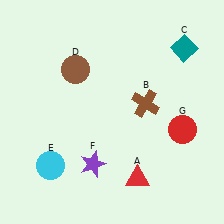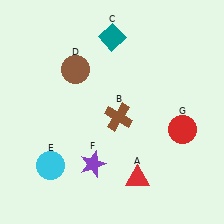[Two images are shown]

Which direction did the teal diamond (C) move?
The teal diamond (C) moved left.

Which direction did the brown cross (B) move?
The brown cross (B) moved left.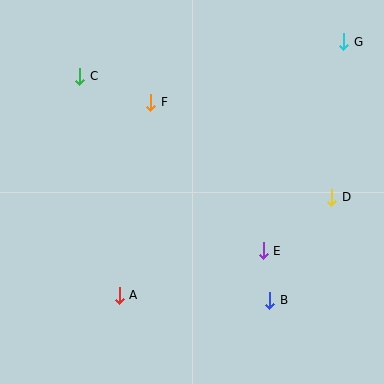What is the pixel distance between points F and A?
The distance between F and A is 196 pixels.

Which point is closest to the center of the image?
Point E at (263, 251) is closest to the center.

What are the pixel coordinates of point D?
Point D is at (332, 197).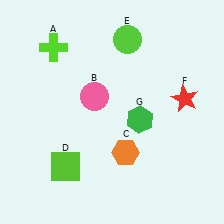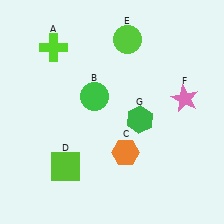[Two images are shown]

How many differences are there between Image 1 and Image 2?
There are 2 differences between the two images.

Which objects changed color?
B changed from pink to green. F changed from red to pink.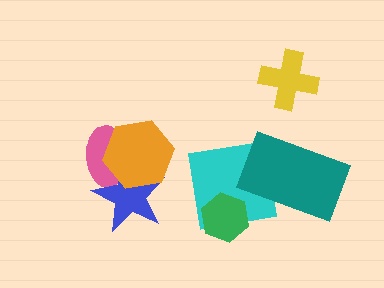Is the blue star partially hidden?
Yes, it is partially covered by another shape.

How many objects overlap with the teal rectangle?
1 object overlaps with the teal rectangle.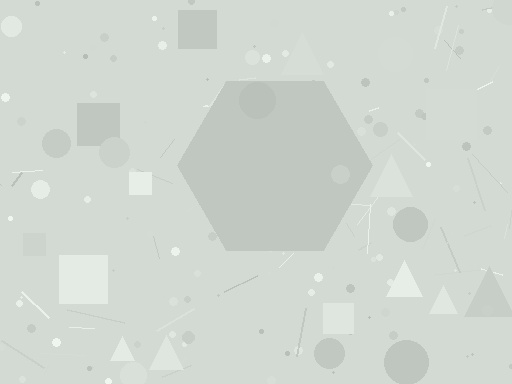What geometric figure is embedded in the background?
A hexagon is embedded in the background.